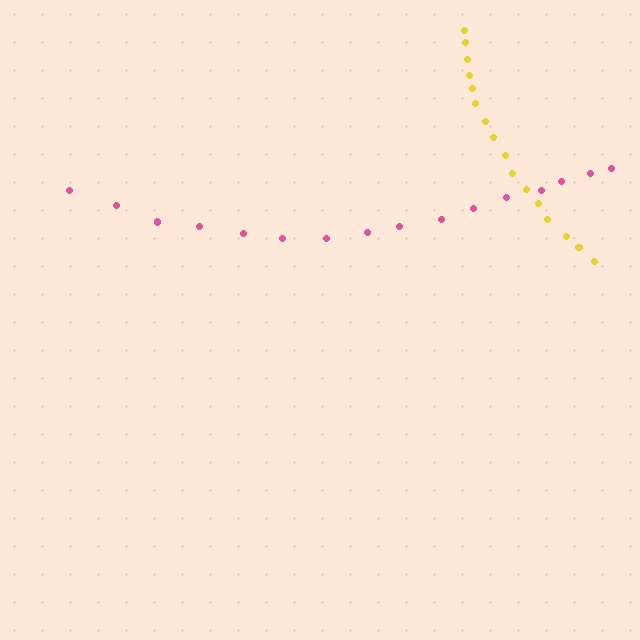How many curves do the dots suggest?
There are 2 distinct paths.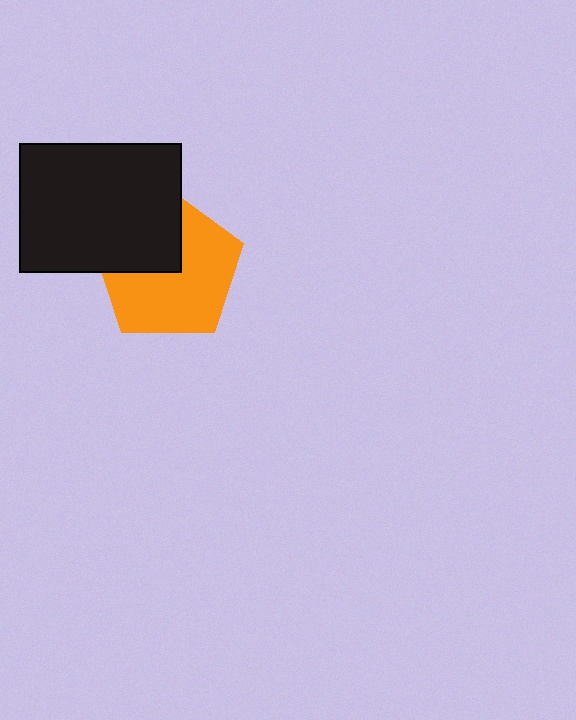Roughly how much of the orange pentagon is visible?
Most of it is visible (roughly 65%).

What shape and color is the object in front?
The object in front is a black rectangle.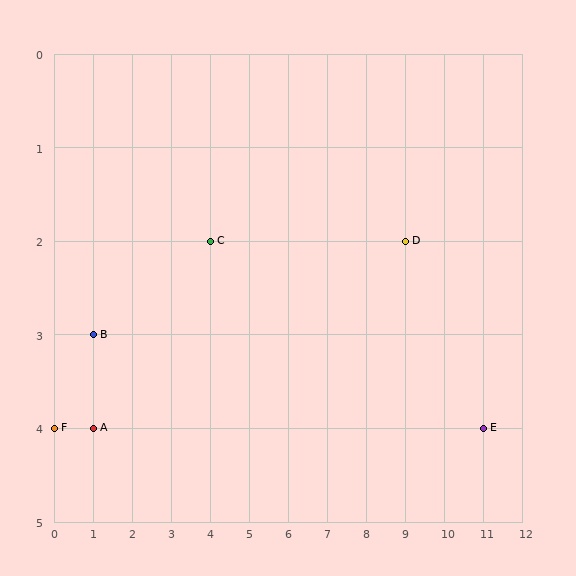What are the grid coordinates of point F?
Point F is at grid coordinates (0, 4).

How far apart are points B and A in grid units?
Points B and A are 1 row apart.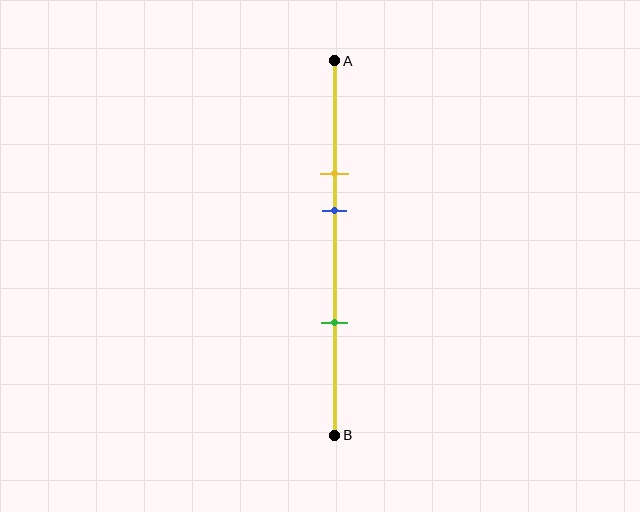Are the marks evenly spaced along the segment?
No, the marks are not evenly spaced.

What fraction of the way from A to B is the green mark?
The green mark is approximately 70% (0.7) of the way from A to B.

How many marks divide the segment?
There are 3 marks dividing the segment.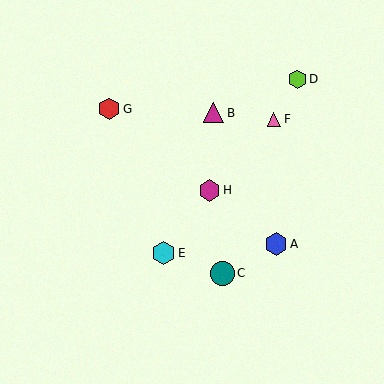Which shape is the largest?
The teal circle (labeled C) is the largest.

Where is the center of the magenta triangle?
The center of the magenta triangle is at (214, 113).